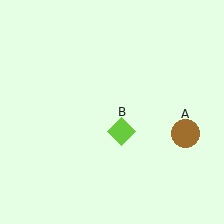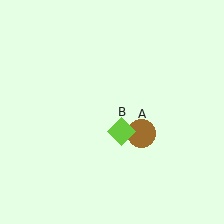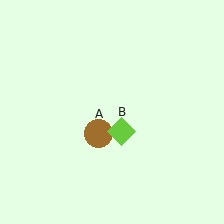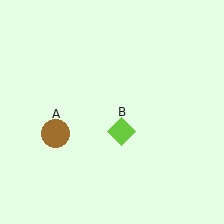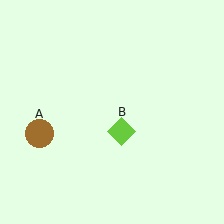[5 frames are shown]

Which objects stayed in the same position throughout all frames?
Lime diamond (object B) remained stationary.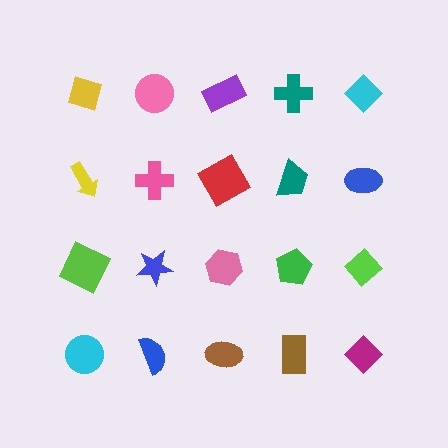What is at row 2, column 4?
A teal trapezoid.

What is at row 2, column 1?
A yellow arrow.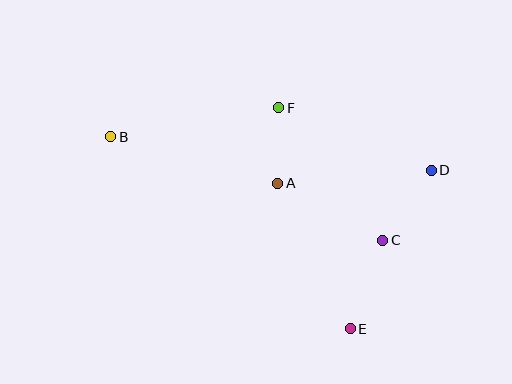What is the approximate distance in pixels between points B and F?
The distance between B and F is approximately 170 pixels.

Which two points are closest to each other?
Points A and F are closest to each other.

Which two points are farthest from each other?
Points B and D are farthest from each other.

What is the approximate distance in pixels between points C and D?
The distance between C and D is approximately 85 pixels.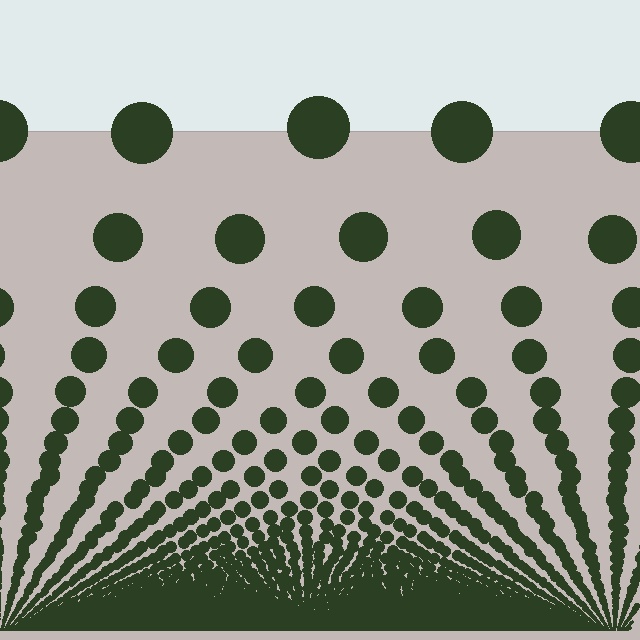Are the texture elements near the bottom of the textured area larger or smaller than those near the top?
Smaller. The gradient is inverted — elements near the bottom are smaller and denser.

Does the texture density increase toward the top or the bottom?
Density increases toward the bottom.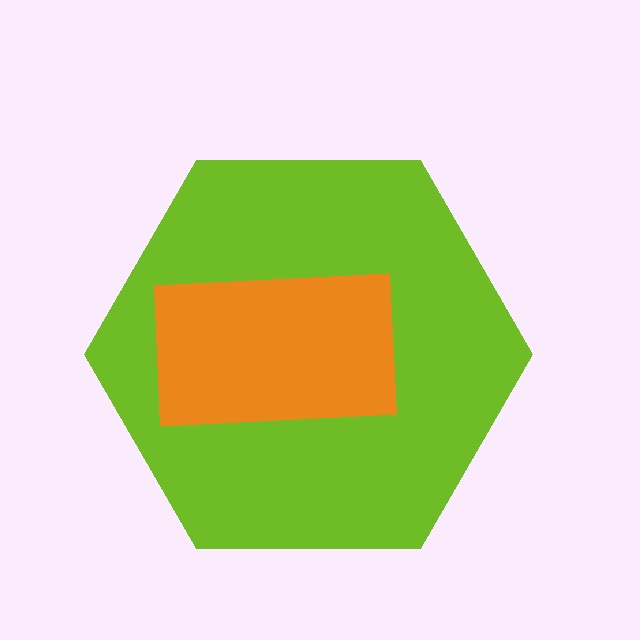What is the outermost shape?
The lime hexagon.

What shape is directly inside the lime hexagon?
The orange rectangle.